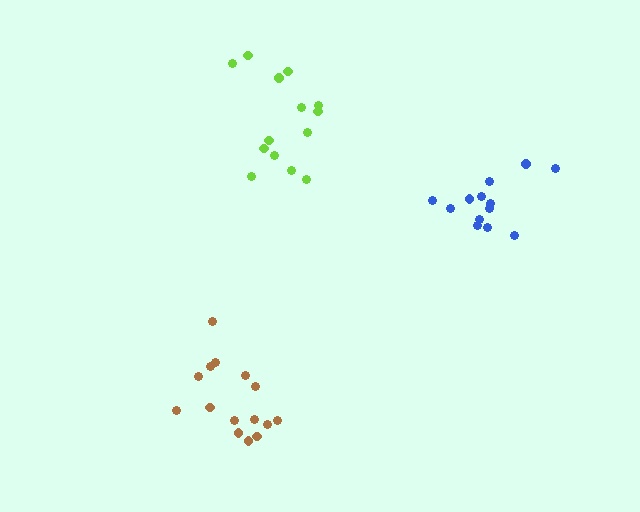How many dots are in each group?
Group 1: 13 dots, Group 2: 15 dots, Group 3: 14 dots (42 total).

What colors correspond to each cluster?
The clusters are colored: blue, brown, lime.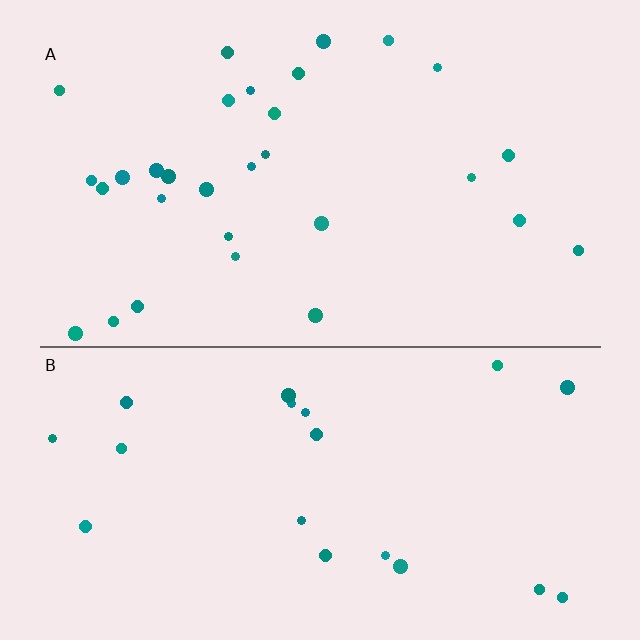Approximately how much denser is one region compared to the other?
Approximately 1.5× — region A over region B.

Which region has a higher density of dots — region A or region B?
A (the top).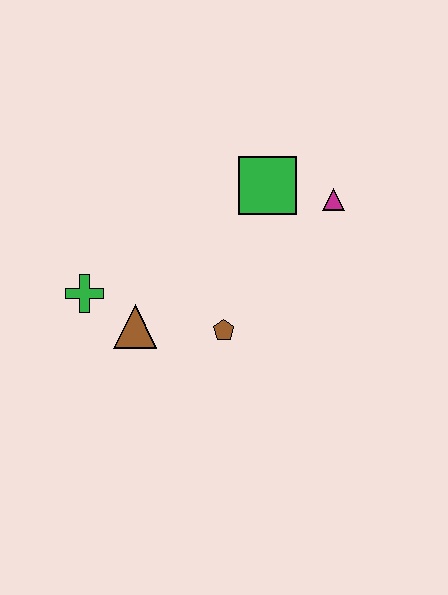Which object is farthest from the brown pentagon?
The magenta triangle is farthest from the brown pentagon.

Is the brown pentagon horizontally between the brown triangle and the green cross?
No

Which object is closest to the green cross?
The brown triangle is closest to the green cross.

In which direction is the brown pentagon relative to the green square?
The brown pentagon is below the green square.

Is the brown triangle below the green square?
Yes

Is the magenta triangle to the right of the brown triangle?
Yes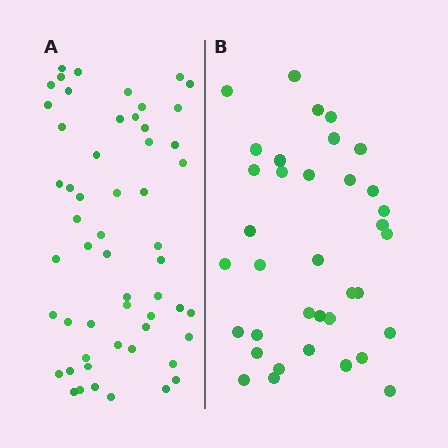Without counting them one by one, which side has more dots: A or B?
Region A (the left region) has more dots.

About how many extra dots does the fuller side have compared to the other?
Region A has approximately 20 more dots than region B.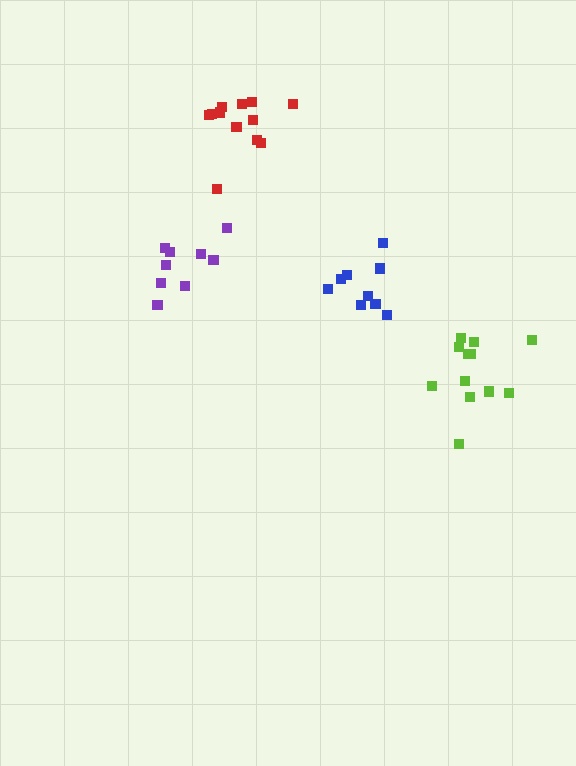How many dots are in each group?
Group 1: 9 dots, Group 2: 12 dots, Group 3: 13 dots, Group 4: 9 dots (43 total).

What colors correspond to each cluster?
The clusters are colored: blue, lime, red, purple.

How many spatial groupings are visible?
There are 4 spatial groupings.